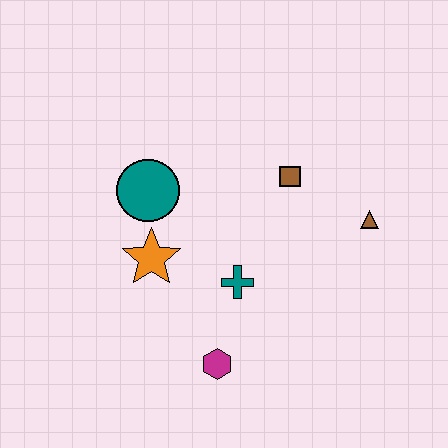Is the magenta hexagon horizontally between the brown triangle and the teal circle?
Yes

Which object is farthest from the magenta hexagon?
The brown triangle is farthest from the magenta hexagon.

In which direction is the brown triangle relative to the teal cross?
The brown triangle is to the right of the teal cross.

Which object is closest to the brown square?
The brown triangle is closest to the brown square.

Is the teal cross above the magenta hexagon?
Yes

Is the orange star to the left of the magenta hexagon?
Yes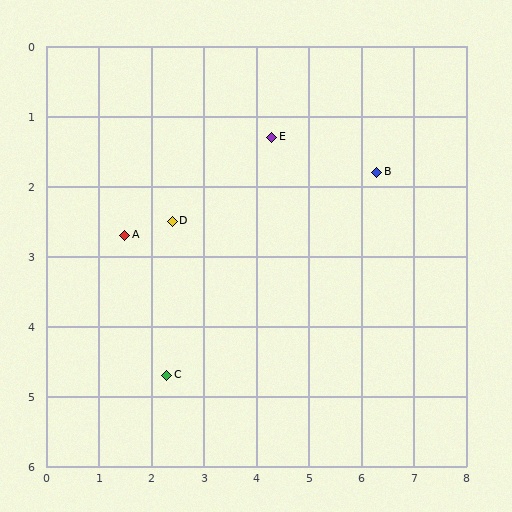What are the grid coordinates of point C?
Point C is at approximately (2.3, 4.7).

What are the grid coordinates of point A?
Point A is at approximately (1.5, 2.7).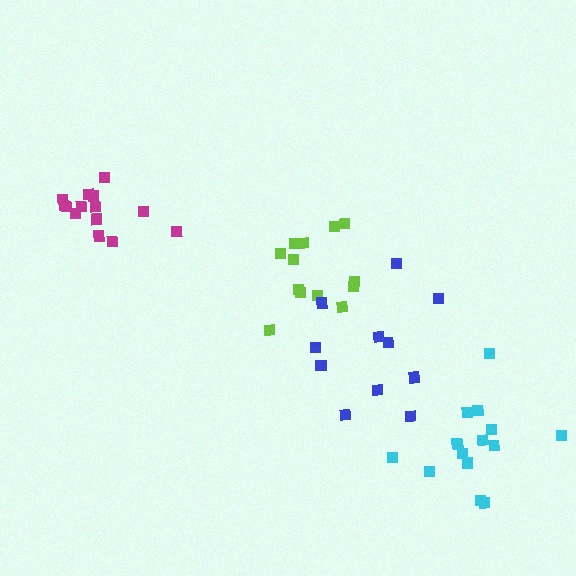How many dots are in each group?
Group 1: 13 dots, Group 2: 11 dots, Group 3: 15 dots, Group 4: 14 dots (53 total).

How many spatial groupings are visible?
There are 4 spatial groupings.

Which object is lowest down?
The cyan cluster is bottommost.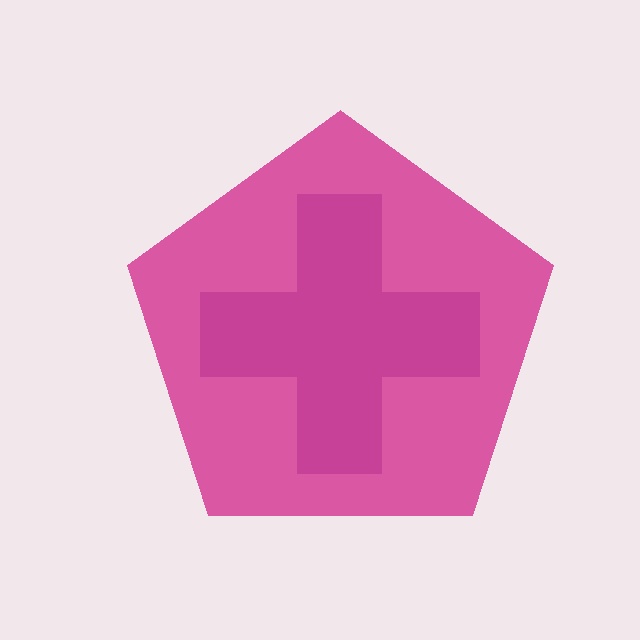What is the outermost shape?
The pink pentagon.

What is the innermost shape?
The magenta cross.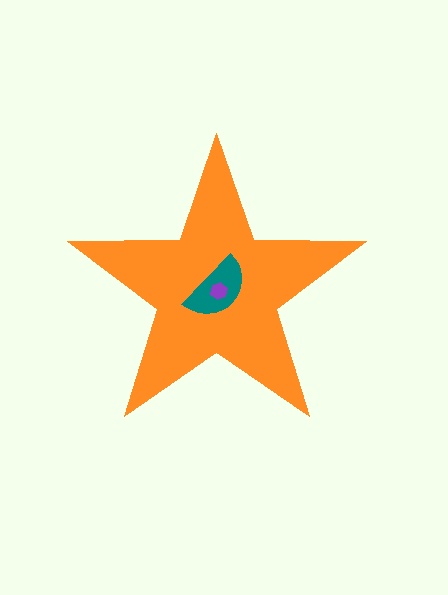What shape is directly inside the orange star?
The teal semicircle.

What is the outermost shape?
The orange star.